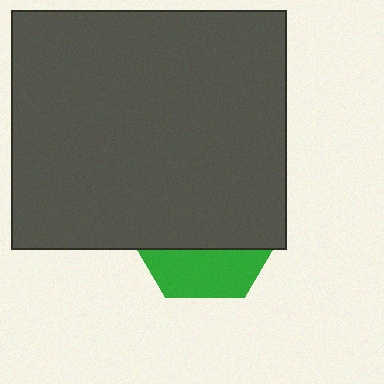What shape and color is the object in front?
The object in front is a dark gray rectangle.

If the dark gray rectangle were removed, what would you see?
You would see the complete green hexagon.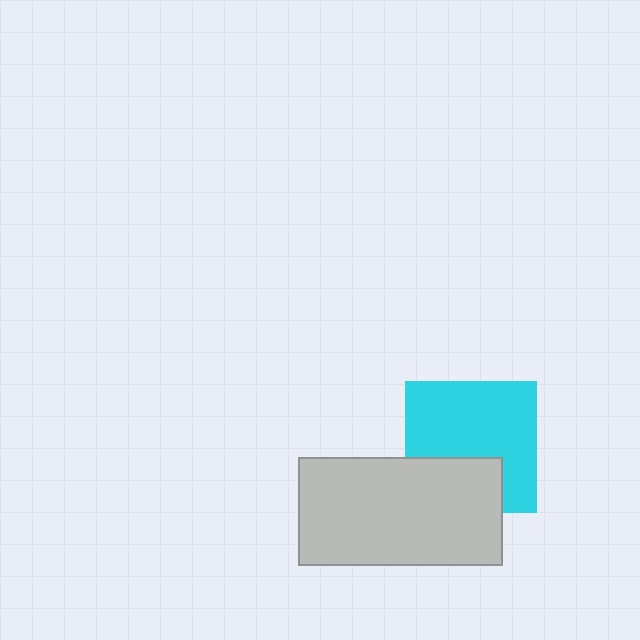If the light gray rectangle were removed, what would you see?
You would see the complete cyan square.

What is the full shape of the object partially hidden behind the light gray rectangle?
The partially hidden object is a cyan square.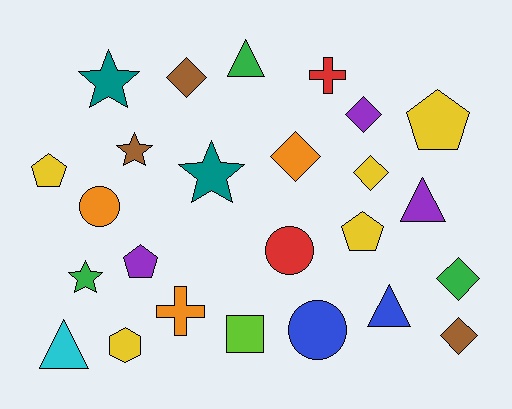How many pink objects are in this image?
There are no pink objects.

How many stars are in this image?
There are 4 stars.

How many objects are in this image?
There are 25 objects.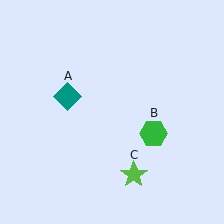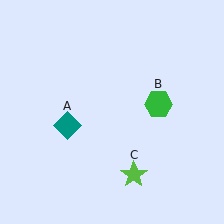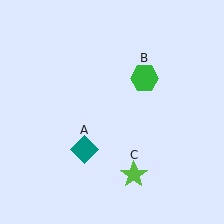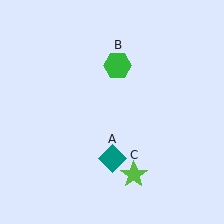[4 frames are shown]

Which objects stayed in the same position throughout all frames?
Lime star (object C) remained stationary.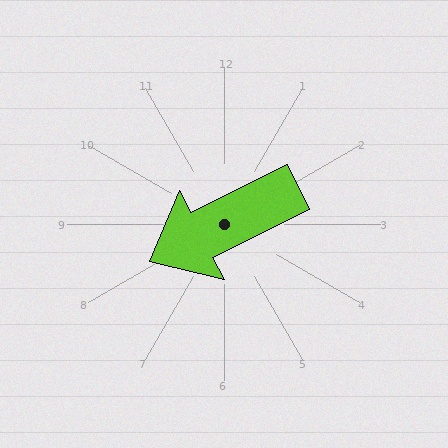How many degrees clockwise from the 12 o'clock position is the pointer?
Approximately 243 degrees.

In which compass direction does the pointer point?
Southwest.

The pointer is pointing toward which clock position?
Roughly 8 o'clock.